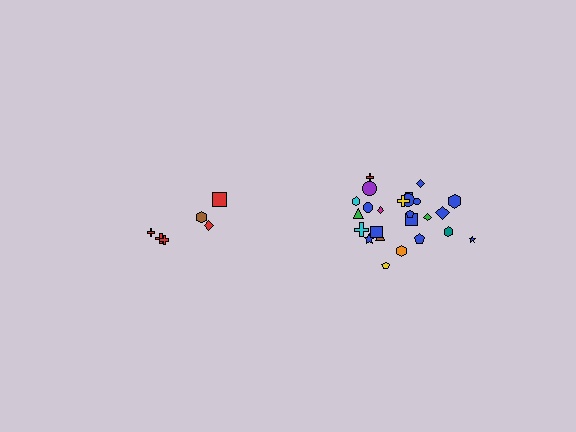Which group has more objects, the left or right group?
The right group.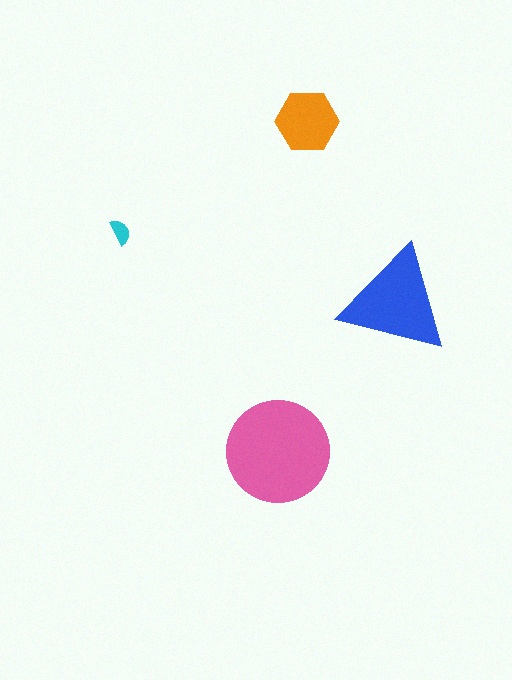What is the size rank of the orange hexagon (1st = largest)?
3rd.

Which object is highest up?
The orange hexagon is topmost.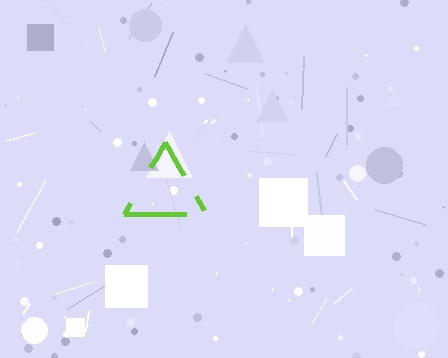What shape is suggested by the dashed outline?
The dashed outline suggests a triangle.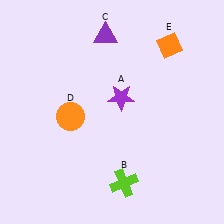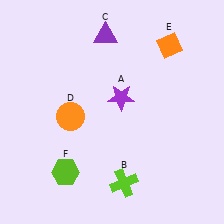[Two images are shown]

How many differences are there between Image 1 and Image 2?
There is 1 difference between the two images.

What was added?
A lime hexagon (F) was added in Image 2.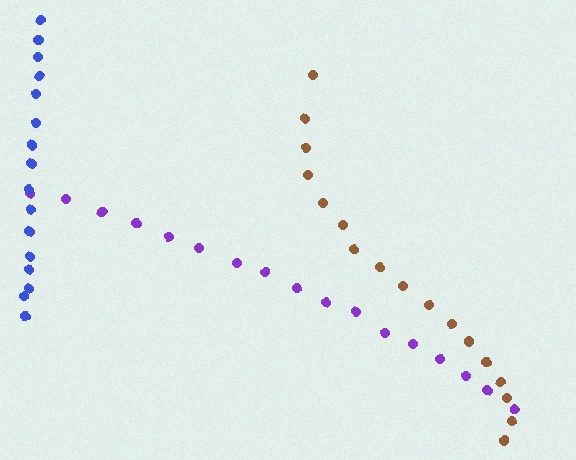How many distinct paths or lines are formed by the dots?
There are 3 distinct paths.